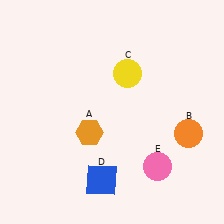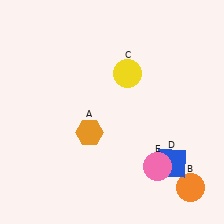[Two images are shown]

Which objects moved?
The objects that moved are: the orange circle (B), the blue square (D).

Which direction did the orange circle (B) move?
The orange circle (B) moved down.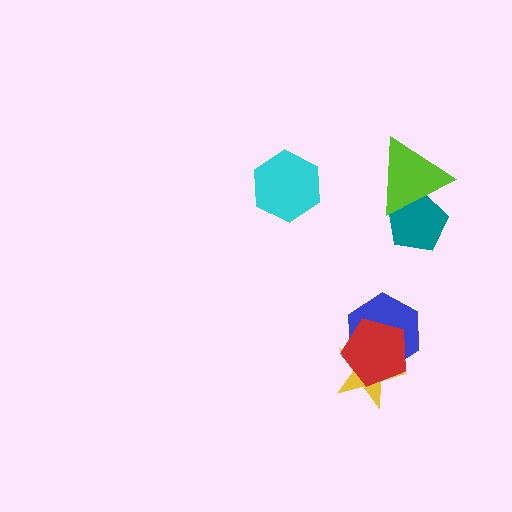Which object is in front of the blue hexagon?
The red pentagon is in front of the blue hexagon.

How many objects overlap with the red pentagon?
2 objects overlap with the red pentagon.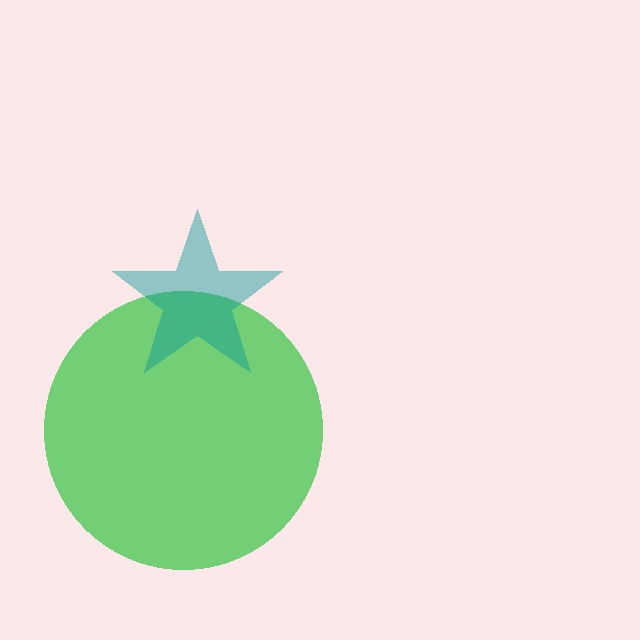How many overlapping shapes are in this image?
There are 2 overlapping shapes in the image.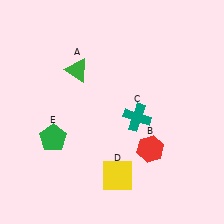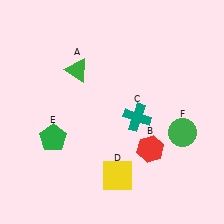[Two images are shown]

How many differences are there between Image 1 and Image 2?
There is 1 difference between the two images.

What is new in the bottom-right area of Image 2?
A green circle (F) was added in the bottom-right area of Image 2.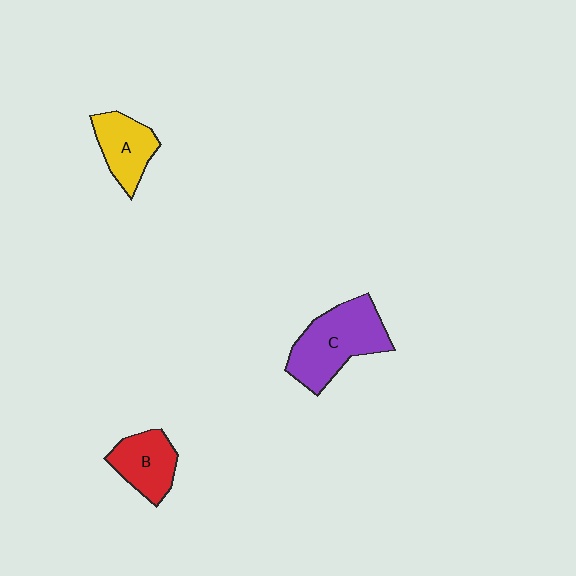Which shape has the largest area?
Shape C (purple).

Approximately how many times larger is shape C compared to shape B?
Approximately 1.6 times.